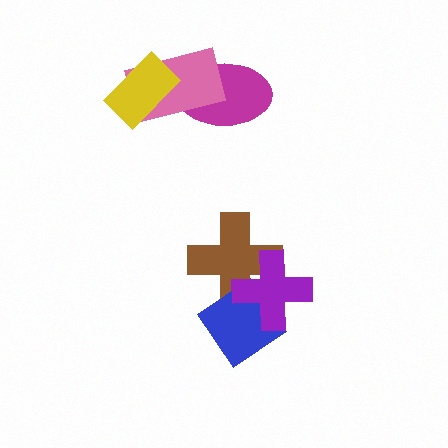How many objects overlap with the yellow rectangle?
1 object overlaps with the yellow rectangle.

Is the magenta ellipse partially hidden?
Yes, it is partially covered by another shape.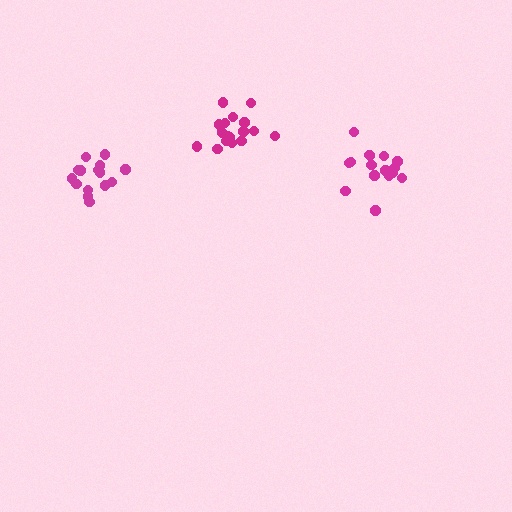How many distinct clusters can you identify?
There are 3 distinct clusters.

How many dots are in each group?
Group 1: 15 dots, Group 2: 17 dots, Group 3: 17 dots (49 total).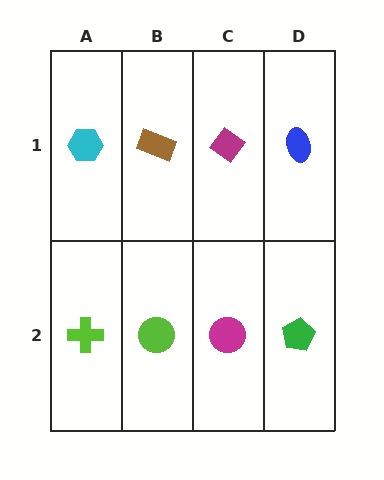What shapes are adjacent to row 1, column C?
A magenta circle (row 2, column C), a brown rectangle (row 1, column B), a blue ellipse (row 1, column D).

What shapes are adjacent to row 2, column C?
A magenta diamond (row 1, column C), a lime circle (row 2, column B), a green pentagon (row 2, column D).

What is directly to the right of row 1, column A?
A brown rectangle.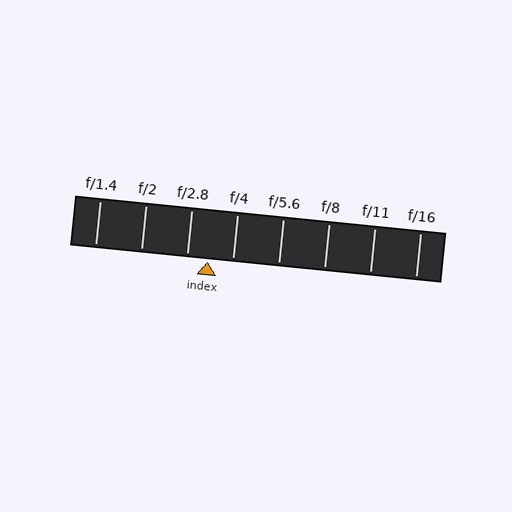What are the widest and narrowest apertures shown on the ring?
The widest aperture shown is f/1.4 and the narrowest is f/16.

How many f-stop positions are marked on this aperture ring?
There are 8 f-stop positions marked.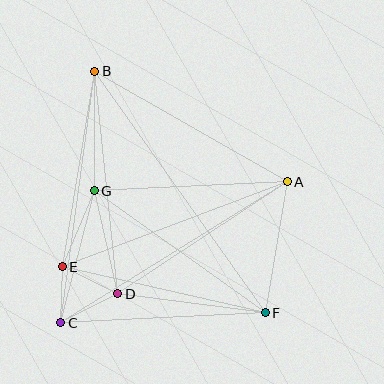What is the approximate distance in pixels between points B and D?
The distance between B and D is approximately 224 pixels.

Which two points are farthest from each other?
Points B and F are farthest from each other.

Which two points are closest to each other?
Points C and E are closest to each other.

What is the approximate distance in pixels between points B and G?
The distance between B and G is approximately 120 pixels.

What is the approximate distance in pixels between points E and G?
The distance between E and G is approximately 82 pixels.